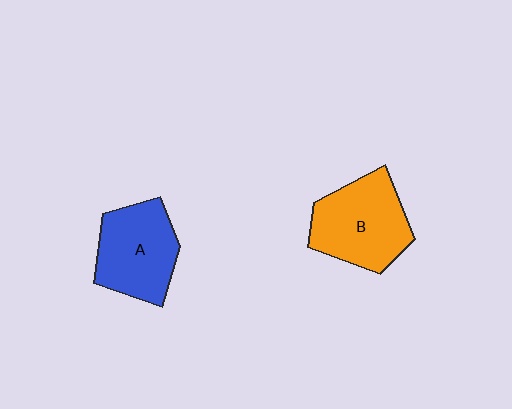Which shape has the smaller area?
Shape A (blue).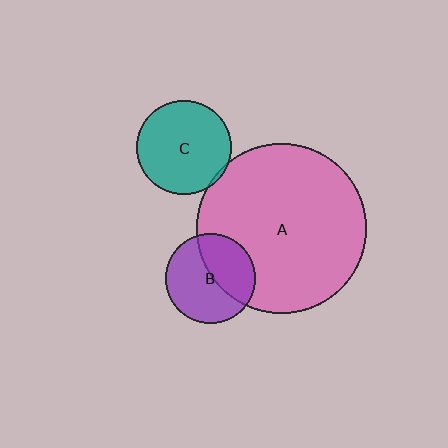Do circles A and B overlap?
Yes.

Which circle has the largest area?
Circle A (pink).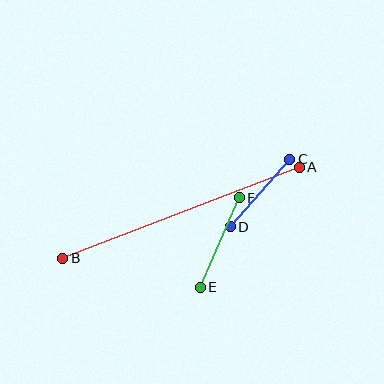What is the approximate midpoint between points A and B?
The midpoint is at approximately (181, 213) pixels.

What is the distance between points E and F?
The distance is approximately 97 pixels.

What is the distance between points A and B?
The distance is approximately 254 pixels.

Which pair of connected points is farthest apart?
Points A and B are farthest apart.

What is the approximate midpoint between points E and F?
The midpoint is at approximately (220, 242) pixels.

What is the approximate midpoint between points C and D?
The midpoint is at approximately (260, 193) pixels.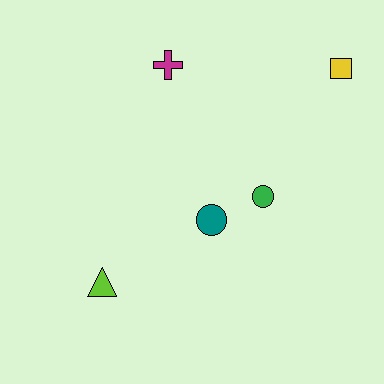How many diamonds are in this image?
There are no diamonds.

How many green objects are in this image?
There is 1 green object.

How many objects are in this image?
There are 5 objects.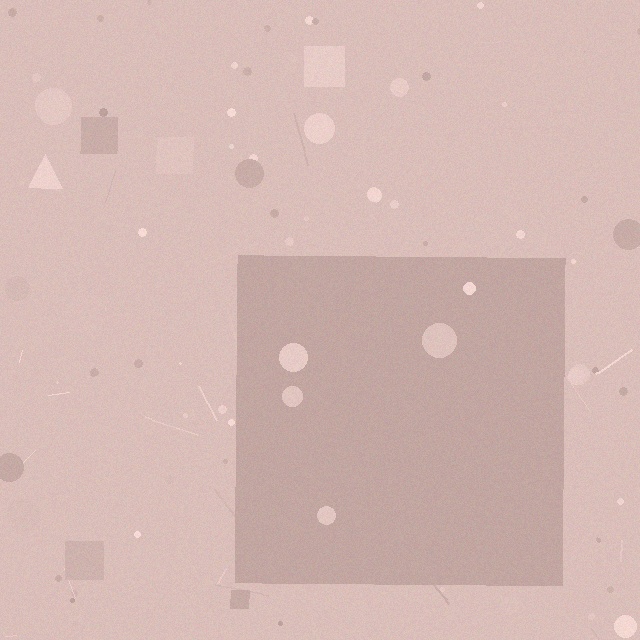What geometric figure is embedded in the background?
A square is embedded in the background.